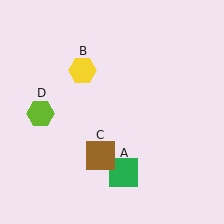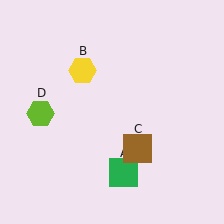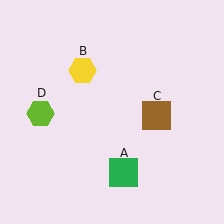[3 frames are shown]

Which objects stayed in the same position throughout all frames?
Green square (object A) and yellow hexagon (object B) and lime hexagon (object D) remained stationary.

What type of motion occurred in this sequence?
The brown square (object C) rotated counterclockwise around the center of the scene.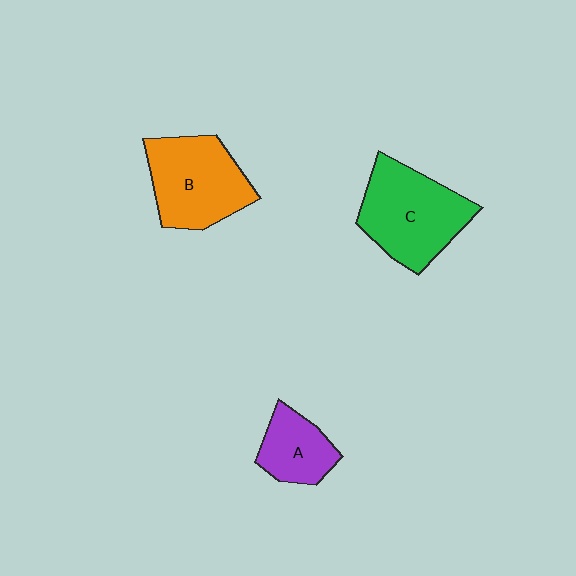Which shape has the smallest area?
Shape A (purple).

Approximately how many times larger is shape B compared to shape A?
Approximately 1.7 times.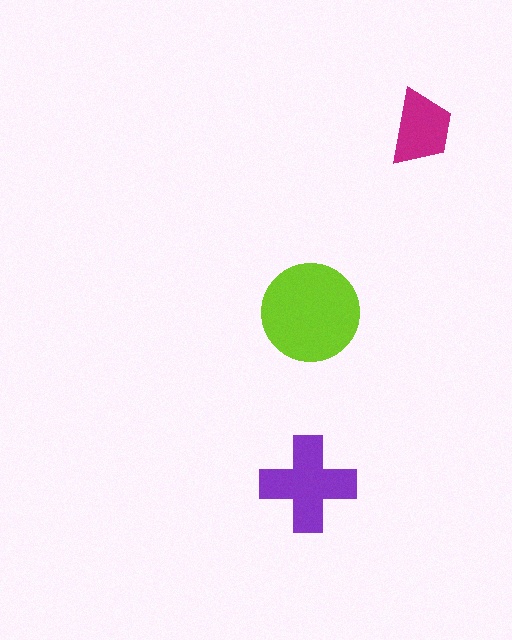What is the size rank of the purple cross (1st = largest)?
2nd.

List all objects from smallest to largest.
The magenta trapezoid, the purple cross, the lime circle.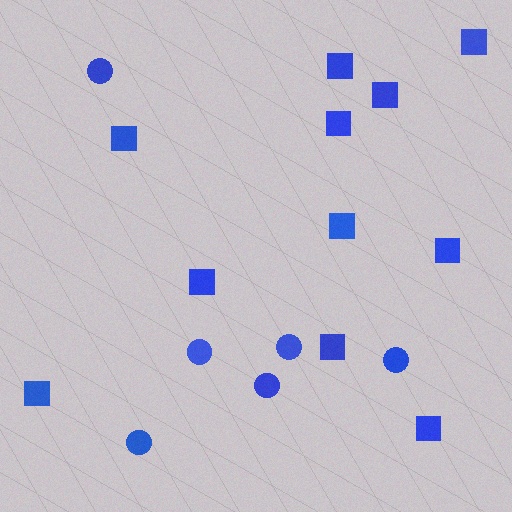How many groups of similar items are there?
There are 2 groups: one group of circles (6) and one group of squares (11).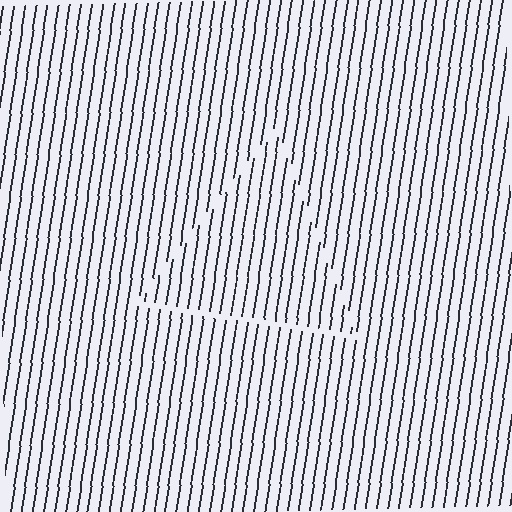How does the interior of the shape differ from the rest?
The interior of the shape contains the same grating, shifted by half a period — the contour is defined by the phase discontinuity where line-ends from the inner and outer gratings abut.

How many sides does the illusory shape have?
3 sides — the line-ends trace a triangle.